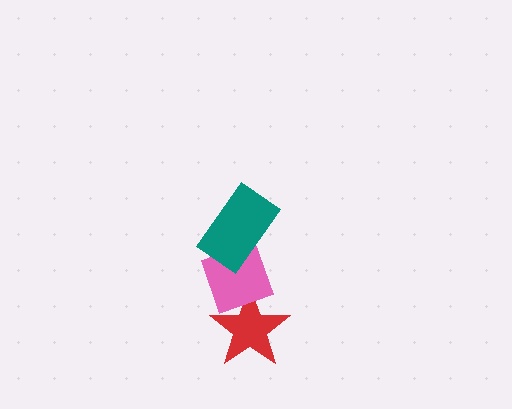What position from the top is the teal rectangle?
The teal rectangle is 1st from the top.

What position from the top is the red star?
The red star is 3rd from the top.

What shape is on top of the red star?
The pink diamond is on top of the red star.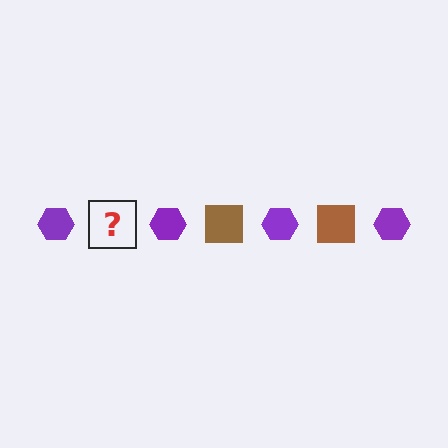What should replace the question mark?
The question mark should be replaced with a brown square.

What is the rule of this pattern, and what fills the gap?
The rule is that the pattern alternates between purple hexagon and brown square. The gap should be filled with a brown square.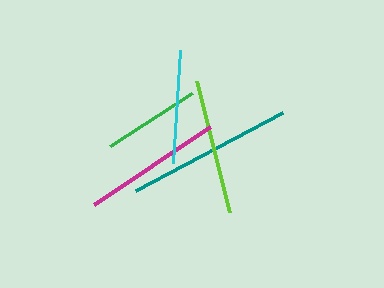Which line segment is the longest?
The teal line is the longest at approximately 166 pixels.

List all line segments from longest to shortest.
From longest to shortest: teal, magenta, lime, cyan, green.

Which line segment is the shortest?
The green line is the shortest at approximately 98 pixels.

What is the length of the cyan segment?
The cyan segment is approximately 113 pixels long.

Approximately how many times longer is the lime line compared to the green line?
The lime line is approximately 1.4 times the length of the green line.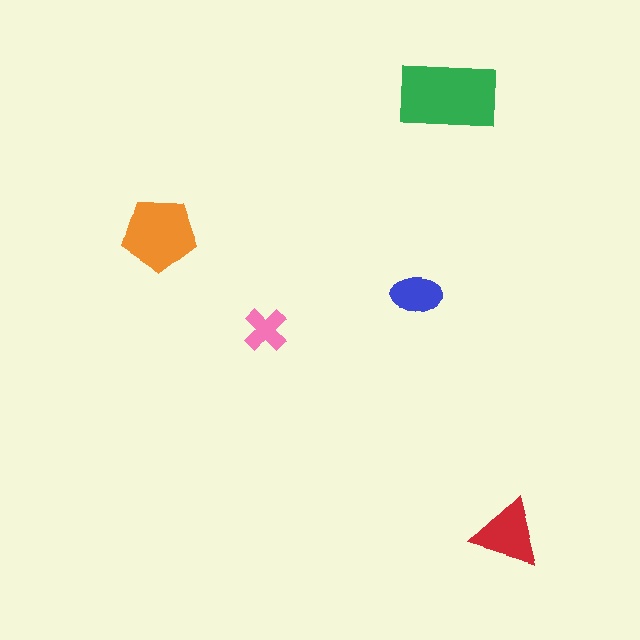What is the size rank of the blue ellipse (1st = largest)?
4th.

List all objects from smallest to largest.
The pink cross, the blue ellipse, the red triangle, the orange pentagon, the green rectangle.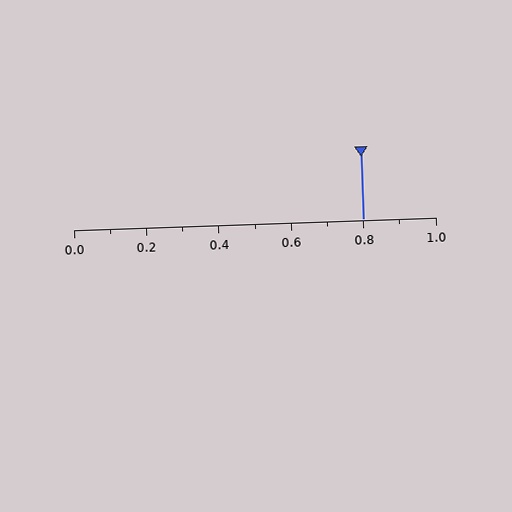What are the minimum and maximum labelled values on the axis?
The axis runs from 0.0 to 1.0.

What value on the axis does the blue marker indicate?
The marker indicates approximately 0.8.